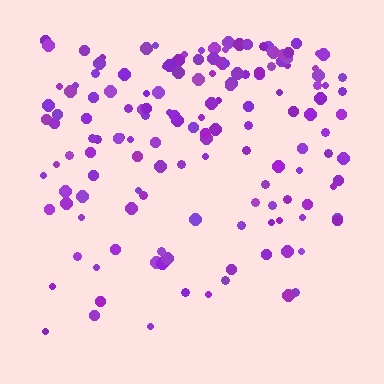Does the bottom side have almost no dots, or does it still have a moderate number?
Still a moderate number, just noticeably fewer than the top.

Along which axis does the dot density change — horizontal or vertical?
Vertical.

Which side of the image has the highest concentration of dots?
The top.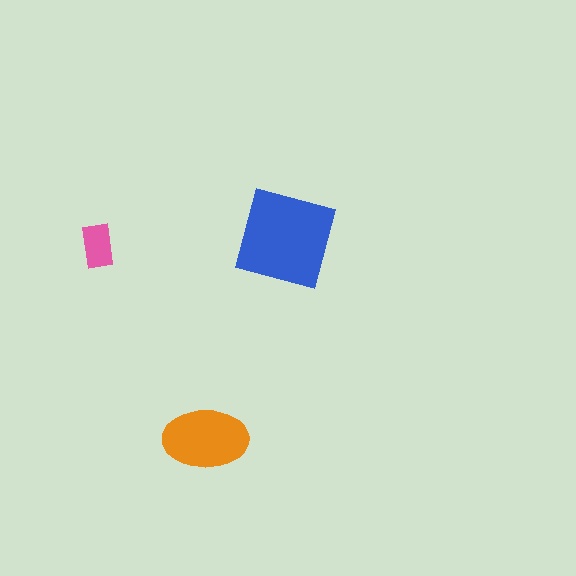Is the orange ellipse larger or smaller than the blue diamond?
Smaller.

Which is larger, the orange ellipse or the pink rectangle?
The orange ellipse.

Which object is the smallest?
The pink rectangle.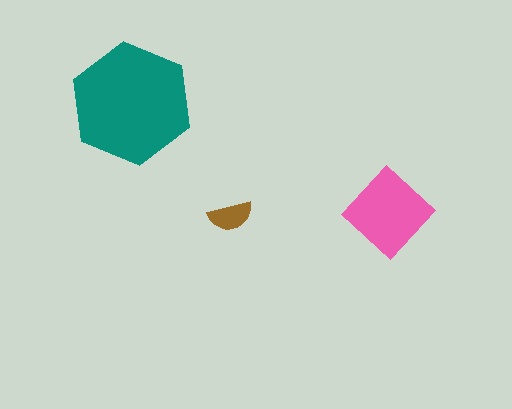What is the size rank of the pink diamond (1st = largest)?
2nd.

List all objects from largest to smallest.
The teal hexagon, the pink diamond, the brown semicircle.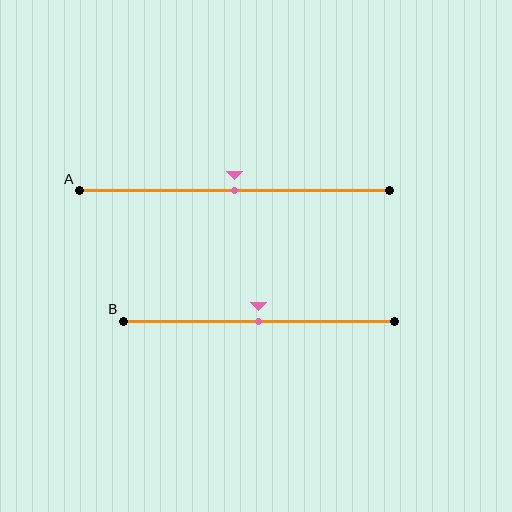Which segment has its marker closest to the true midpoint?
Segment A has its marker closest to the true midpoint.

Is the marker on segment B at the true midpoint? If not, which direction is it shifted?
Yes, the marker on segment B is at the true midpoint.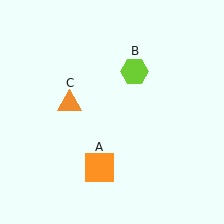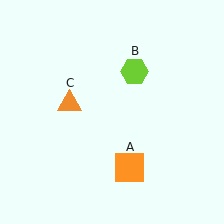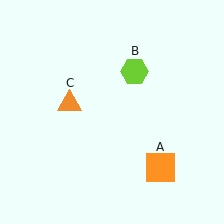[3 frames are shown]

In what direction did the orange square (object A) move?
The orange square (object A) moved right.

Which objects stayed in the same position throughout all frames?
Lime hexagon (object B) and orange triangle (object C) remained stationary.